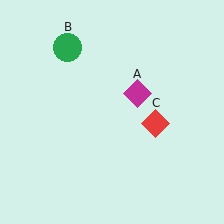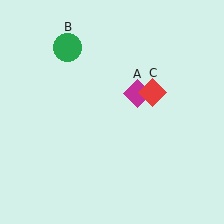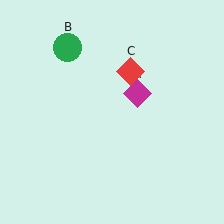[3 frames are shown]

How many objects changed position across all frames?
1 object changed position: red diamond (object C).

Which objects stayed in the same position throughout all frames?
Magenta diamond (object A) and green circle (object B) remained stationary.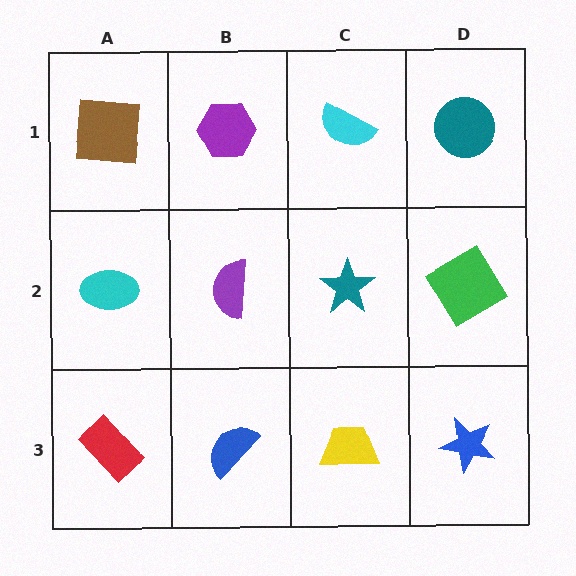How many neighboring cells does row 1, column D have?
2.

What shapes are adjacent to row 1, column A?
A cyan ellipse (row 2, column A), a purple hexagon (row 1, column B).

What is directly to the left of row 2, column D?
A teal star.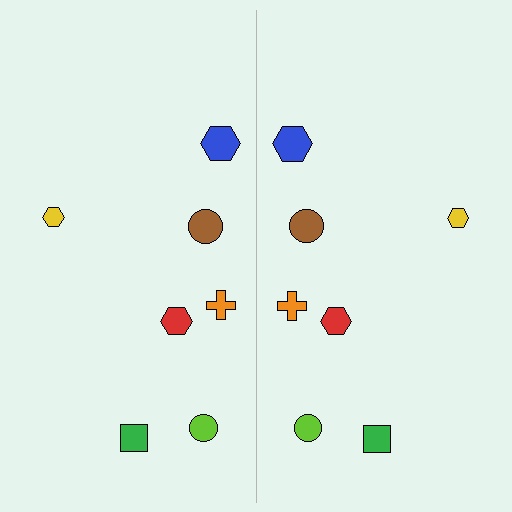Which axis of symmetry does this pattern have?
The pattern has a vertical axis of symmetry running through the center of the image.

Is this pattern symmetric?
Yes, this pattern has bilateral (reflection) symmetry.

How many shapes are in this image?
There are 14 shapes in this image.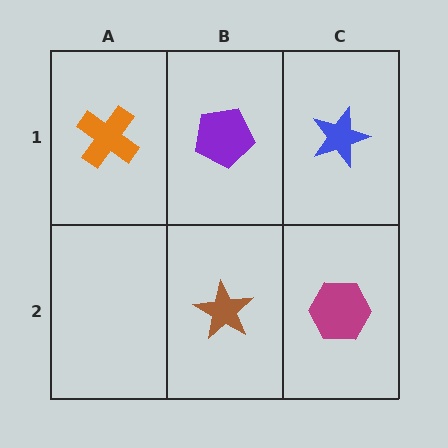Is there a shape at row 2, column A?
No, that cell is empty.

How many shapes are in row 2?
2 shapes.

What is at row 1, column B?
A purple pentagon.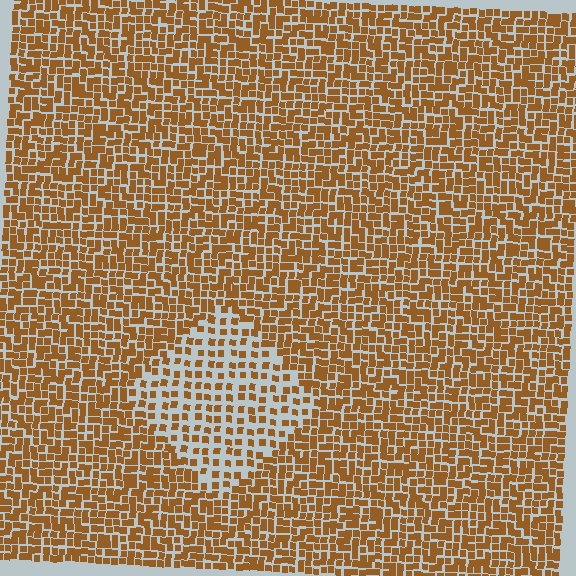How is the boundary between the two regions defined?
The boundary is defined by a change in element density (approximately 2.0x ratio). All elements are the same color, size, and shape.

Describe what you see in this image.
The image contains small brown elements arranged at two different densities. A diamond-shaped region is visible where the elements are less densely packed than the surrounding area.